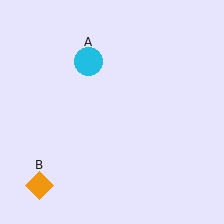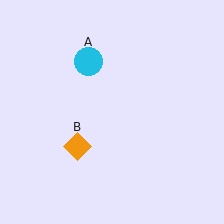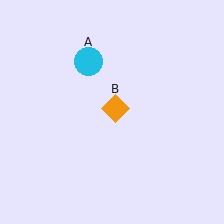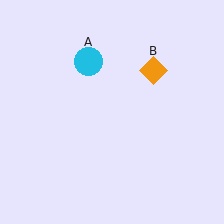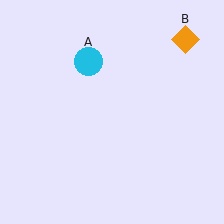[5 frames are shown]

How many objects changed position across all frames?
1 object changed position: orange diamond (object B).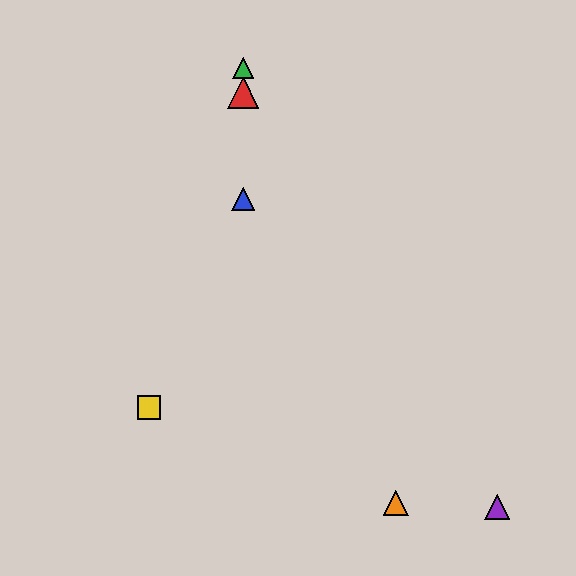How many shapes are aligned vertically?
3 shapes (the red triangle, the blue triangle, the green triangle) are aligned vertically.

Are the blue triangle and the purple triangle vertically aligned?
No, the blue triangle is at x≈243 and the purple triangle is at x≈497.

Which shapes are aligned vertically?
The red triangle, the blue triangle, the green triangle are aligned vertically.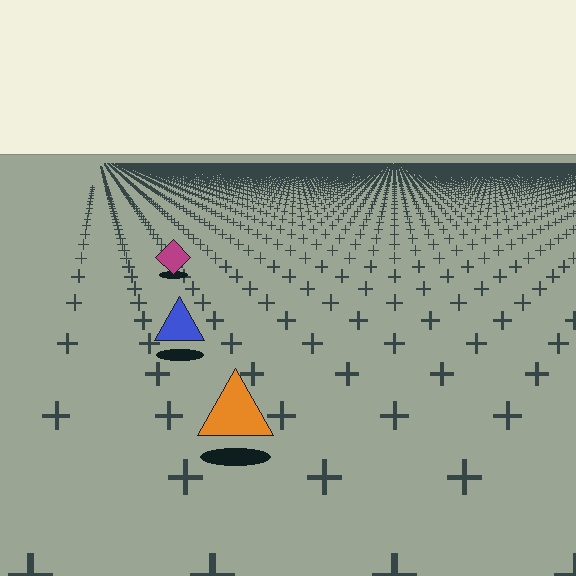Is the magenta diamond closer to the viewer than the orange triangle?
No. The orange triangle is closer — you can tell from the texture gradient: the ground texture is coarser near it.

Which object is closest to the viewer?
The orange triangle is closest. The texture marks near it are larger and more spread out.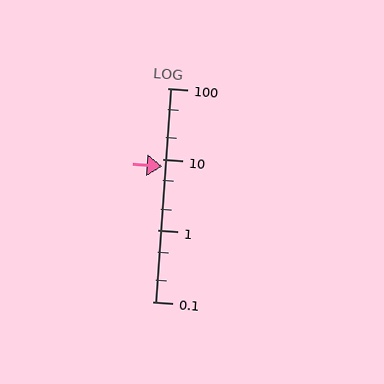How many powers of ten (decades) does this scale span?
The scale spans 3 decades, from 0.1 to 100.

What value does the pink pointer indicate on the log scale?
The pointer indicates approximately 7.9.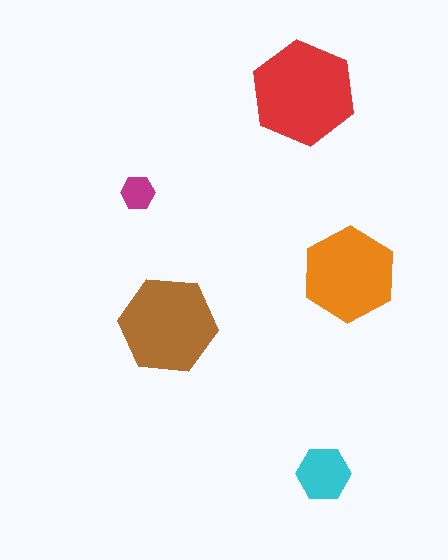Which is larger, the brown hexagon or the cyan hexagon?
The brown one.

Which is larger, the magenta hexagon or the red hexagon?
The red one.